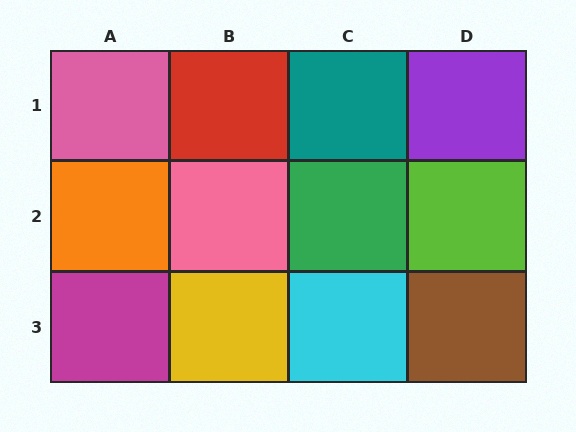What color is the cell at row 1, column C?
Teal.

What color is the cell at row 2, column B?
Pink.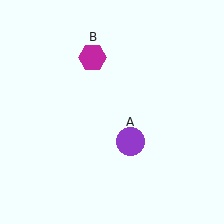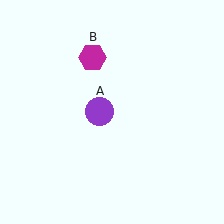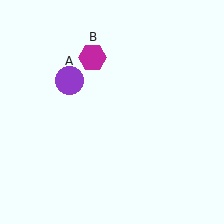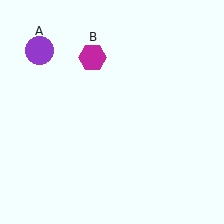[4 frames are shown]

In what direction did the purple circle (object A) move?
The purple circle (object A) moved up and to the left.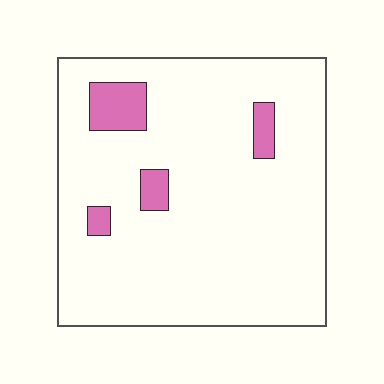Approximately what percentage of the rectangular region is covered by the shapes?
Approximately 10%.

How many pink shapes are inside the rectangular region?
4.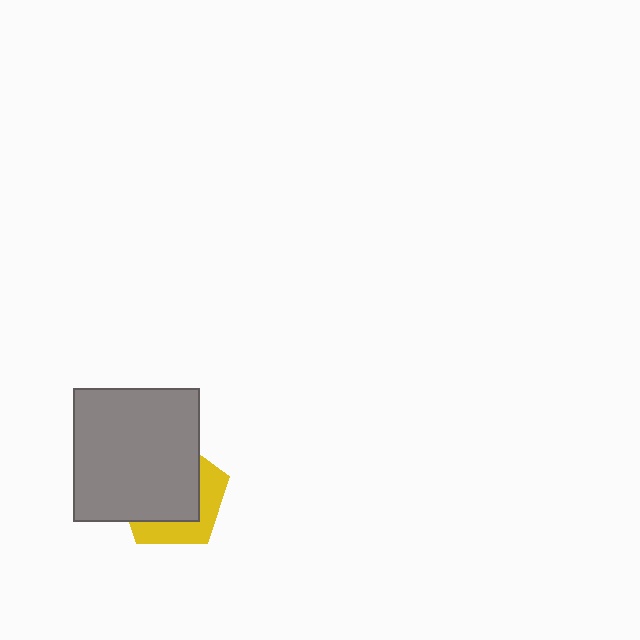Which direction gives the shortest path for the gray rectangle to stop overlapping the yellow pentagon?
Moving toward the upper-left gives the shortest separation.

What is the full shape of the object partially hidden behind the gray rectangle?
The partially hidden object is a yellow pentagon.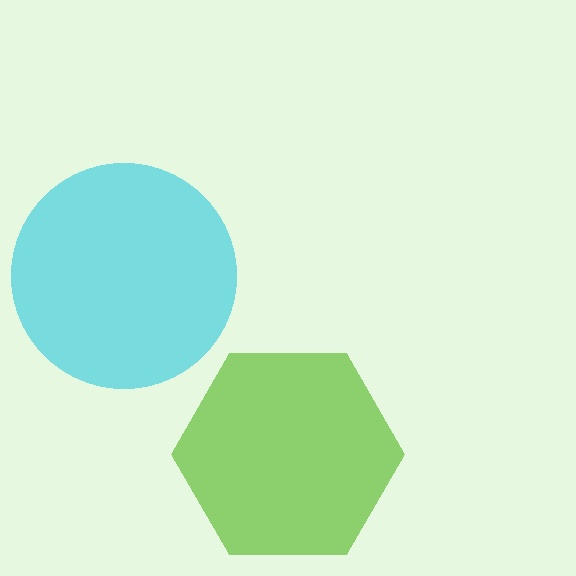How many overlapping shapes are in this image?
There are 2 overlapping shapes in the image.